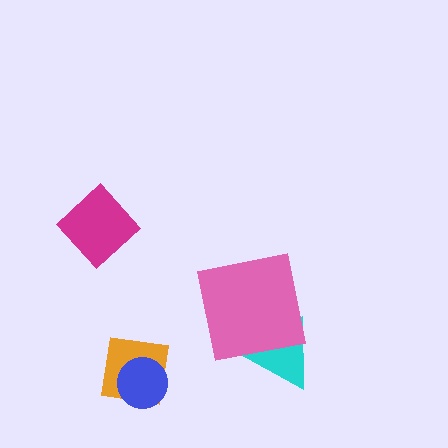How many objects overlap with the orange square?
1 object overlaps with the orange square.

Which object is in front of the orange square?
The blue circle is in front of the orange square.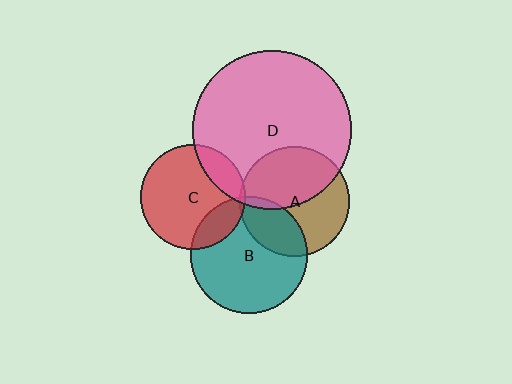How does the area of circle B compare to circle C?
Approximately 1.2 times.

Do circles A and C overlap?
Yes.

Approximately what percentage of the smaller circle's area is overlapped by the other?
Approximately 5%.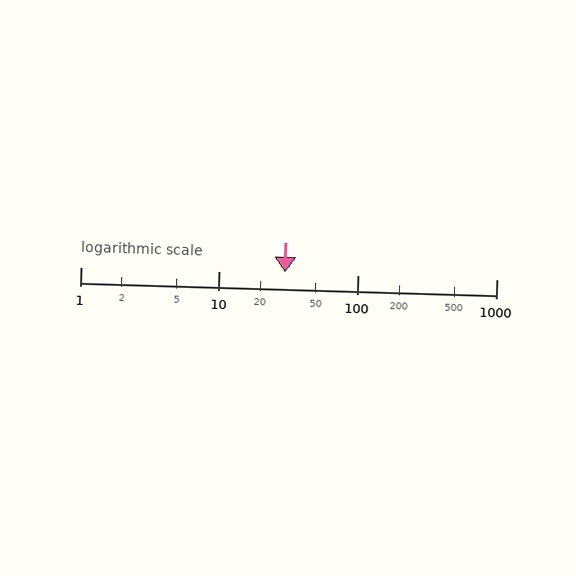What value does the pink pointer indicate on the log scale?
The pointer indicates approximately 30.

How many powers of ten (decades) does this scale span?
The scale spans 3 decades, from 1 to 1000.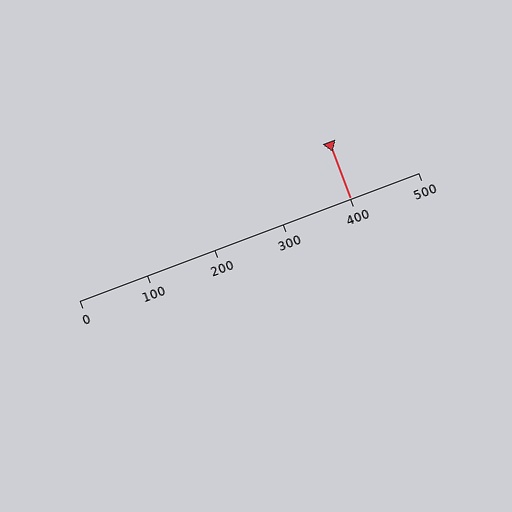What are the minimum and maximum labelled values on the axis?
The axis runs from 0 to 500.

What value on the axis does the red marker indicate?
The marker indicates approximately 400.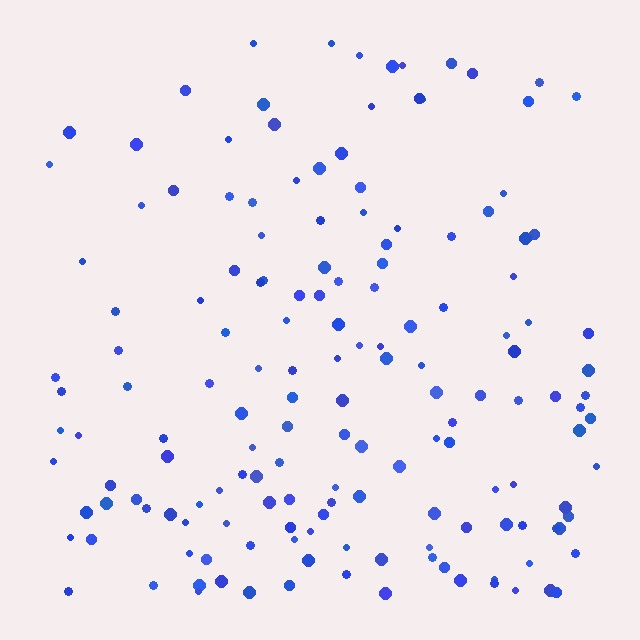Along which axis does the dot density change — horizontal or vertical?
Vertical.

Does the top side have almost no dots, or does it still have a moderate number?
Still a moderate number, just noticeably fewer than the bottom.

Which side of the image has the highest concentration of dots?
The bottom.